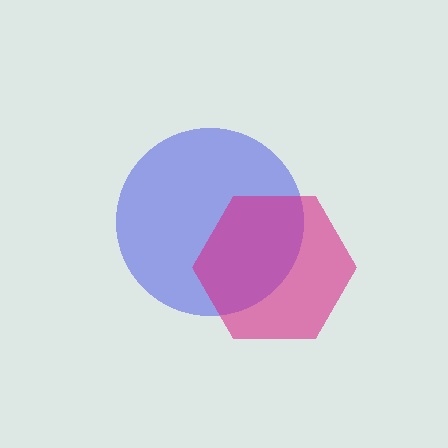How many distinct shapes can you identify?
There are 2 distinct shapes: a blue circle, a magenta hexagon.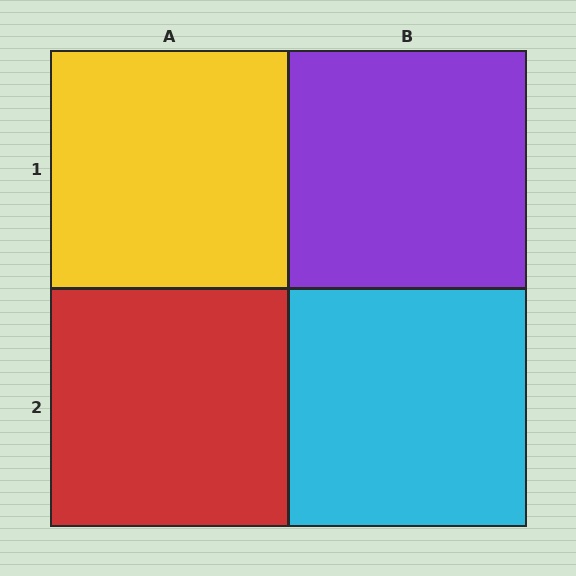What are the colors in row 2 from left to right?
Red, cyan.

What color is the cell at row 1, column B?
Purple.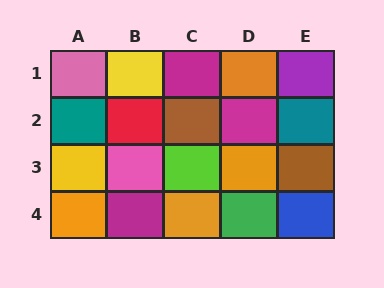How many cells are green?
1 cell is green.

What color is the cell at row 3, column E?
Brown.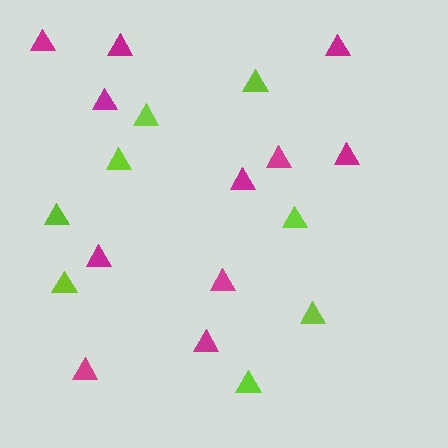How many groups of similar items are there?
There are 2 groups: one group of magenta triangles (11) and one group of lime triangles (8).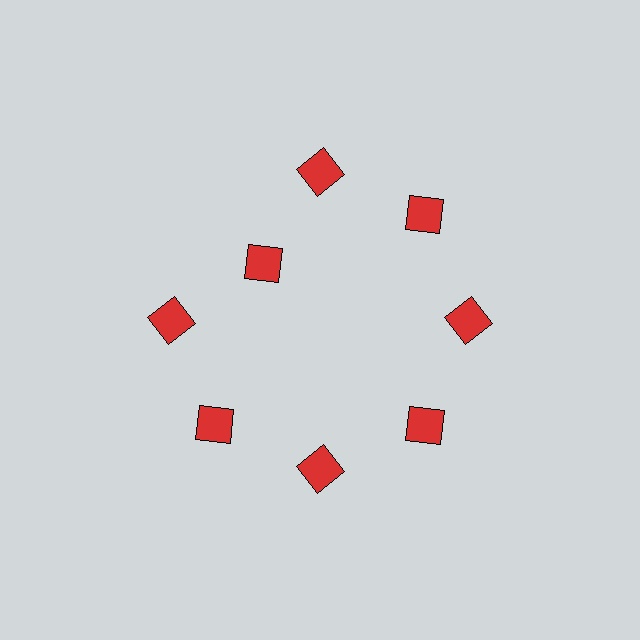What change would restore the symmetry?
The symmetry would be restored by moving it outward, back onto the ring so that all 8 diamonds sit at equal angles and equal distance from the center.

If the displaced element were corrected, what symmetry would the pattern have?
It would have 8-fold rotational symmetry — the pattern would map onto itself every 45 degrees.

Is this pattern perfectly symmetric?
No. The 8 red diamonds are arranged in a ring, but one element near the 10 o'clock position is pulled inward toward the center, breaking the 8-fold rotational symmetry.